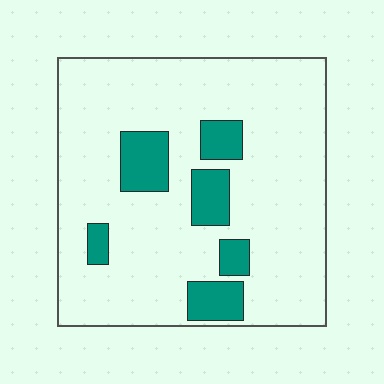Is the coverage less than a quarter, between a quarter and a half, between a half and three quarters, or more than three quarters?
Less than a quarter.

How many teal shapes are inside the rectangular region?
6.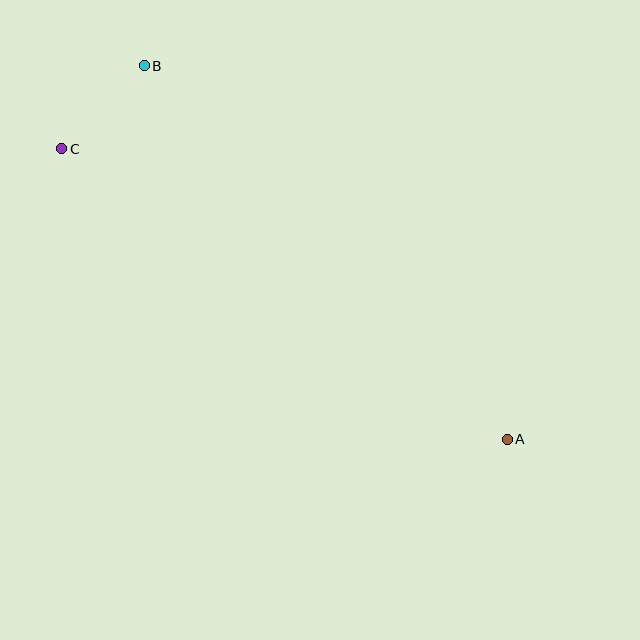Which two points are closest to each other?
Points B and C are closest to each other.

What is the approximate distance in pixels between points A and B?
The distance between A and B is approximately 521 pixels.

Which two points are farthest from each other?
Points A and C are farthest from each other.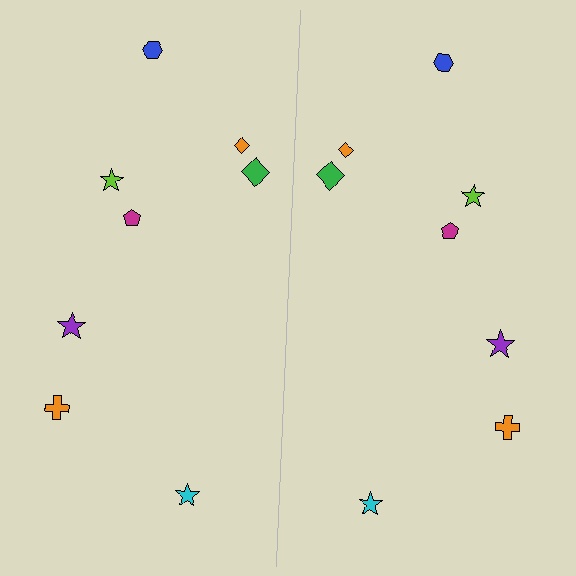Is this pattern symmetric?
Yes, this pattern has bilateral (reflection) symmetry.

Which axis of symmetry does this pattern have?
The pattern has a vertical axis of symmetry running through the center of the image.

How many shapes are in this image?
There are 16 shapes in this image.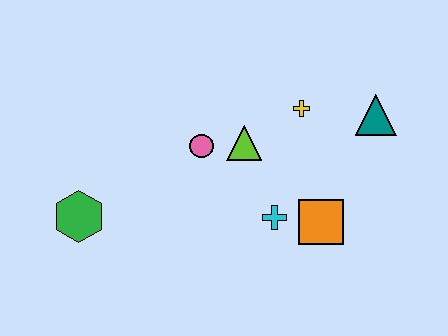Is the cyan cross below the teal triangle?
Yes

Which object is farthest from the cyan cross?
The green hexagon is farthest from the cyan cross.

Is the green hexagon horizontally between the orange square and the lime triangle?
No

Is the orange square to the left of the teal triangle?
Yes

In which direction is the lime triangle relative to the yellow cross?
The lime triangle is to the left of the yellow cross.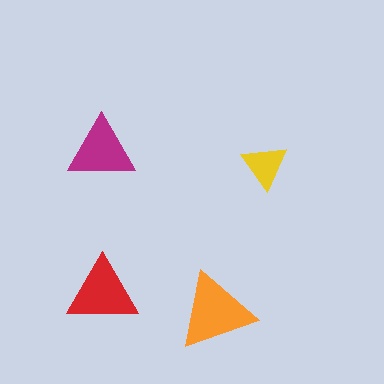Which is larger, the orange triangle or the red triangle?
The orange one.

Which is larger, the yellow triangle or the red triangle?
The red one.